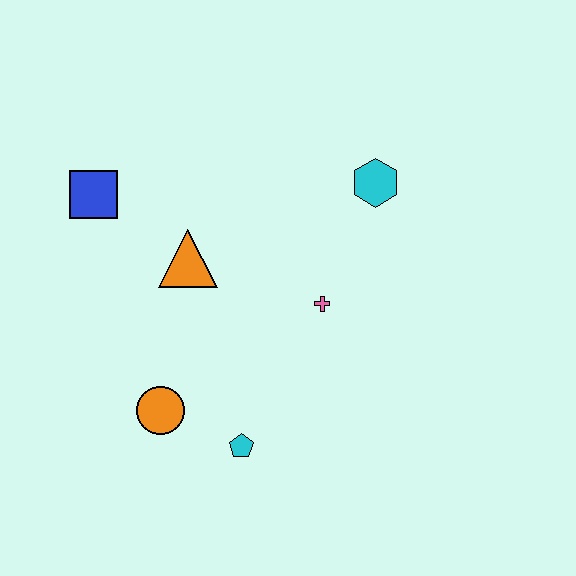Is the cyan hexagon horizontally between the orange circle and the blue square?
No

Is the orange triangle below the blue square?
Yes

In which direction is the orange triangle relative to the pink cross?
The orange triangle is to the left of the pink cross.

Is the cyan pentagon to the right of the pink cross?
No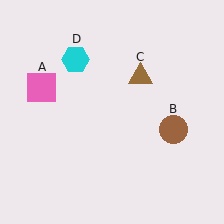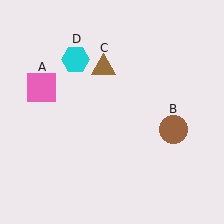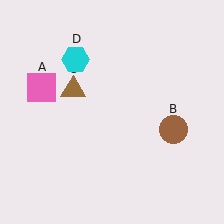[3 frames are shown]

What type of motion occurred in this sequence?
The brown triangle (object C) rotated counterclockwise around the center of the scene.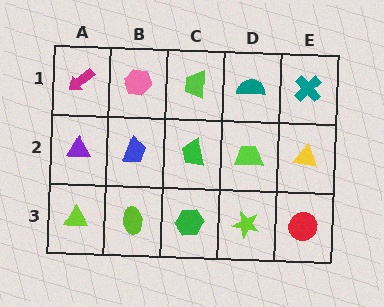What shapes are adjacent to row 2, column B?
A pink hexagon (row 1, column B), a lime ellipse (row 3, column B), a purple triangle (row 2, column A), a green trapezoid (row 2, column C).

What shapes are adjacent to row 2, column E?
A teal cross (row 1, column E), a red circle (row 3, column E), a lime trapezoid (row 2, column D).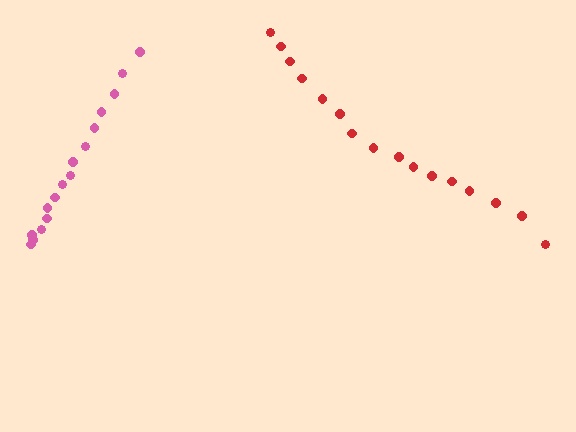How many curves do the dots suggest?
There are 2 distinct paths.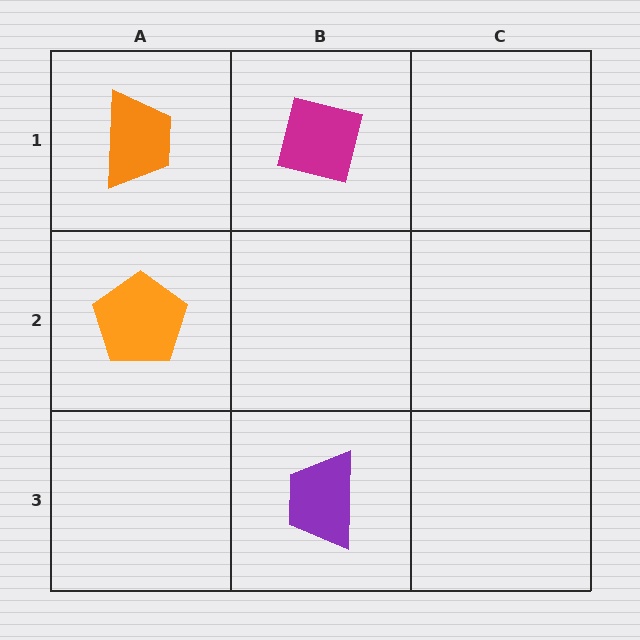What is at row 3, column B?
A purple trapezoid.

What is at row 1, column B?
A magenta square.